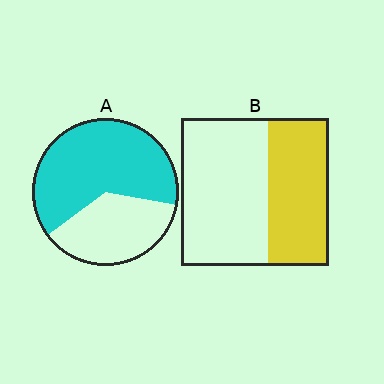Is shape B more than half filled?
No.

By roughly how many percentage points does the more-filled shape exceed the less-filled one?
By roughly 20 percentage points (A over B).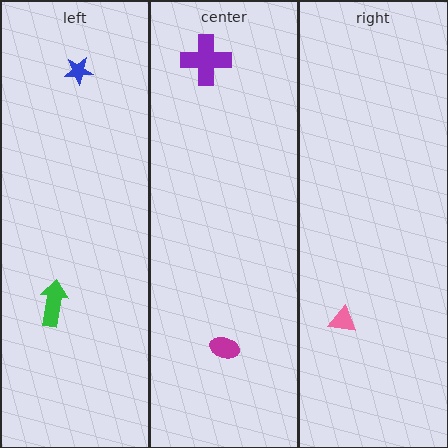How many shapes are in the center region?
2.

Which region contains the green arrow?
The left region.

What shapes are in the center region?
The purple cross, the magenta ellipse.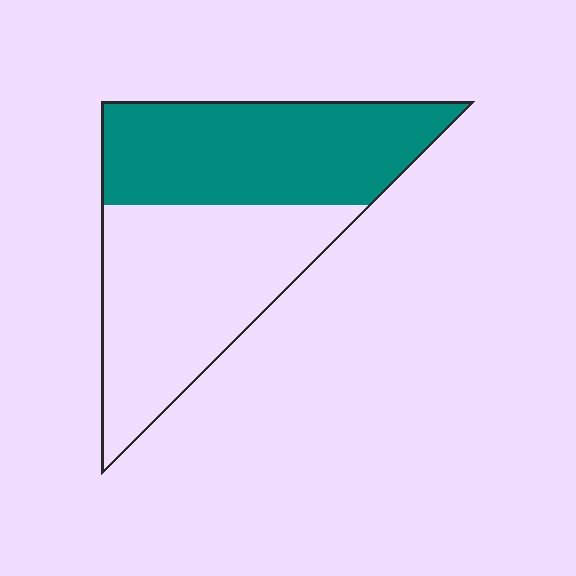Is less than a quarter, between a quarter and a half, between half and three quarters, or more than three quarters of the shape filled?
Between a quarter and a half.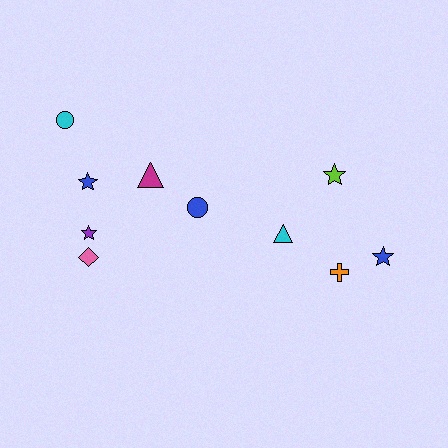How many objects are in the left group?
There are 6 objects.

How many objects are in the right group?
There are 4 objects.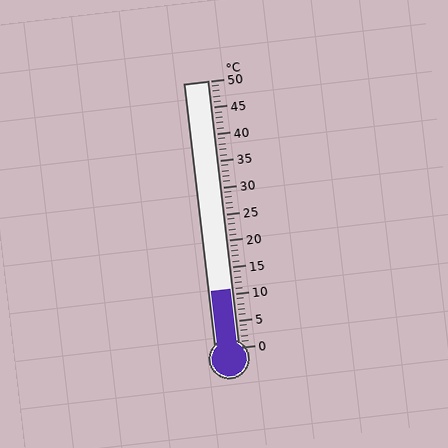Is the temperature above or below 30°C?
The temperature is below 30°C.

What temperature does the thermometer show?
The thermometer shows approximately 11°C.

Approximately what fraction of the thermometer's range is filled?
The thermometer is filled to approximately 20% of its range.